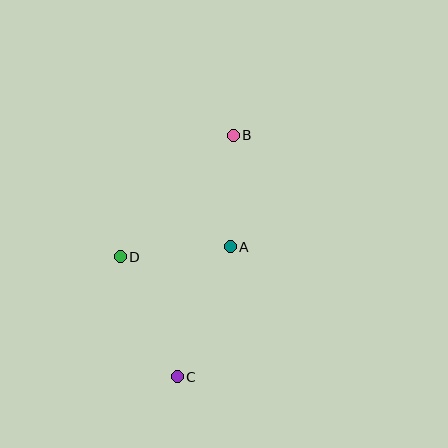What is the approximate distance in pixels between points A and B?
The distance between A and B is approximately 111 pixels.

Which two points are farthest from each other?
Points B and C are farthest from each other.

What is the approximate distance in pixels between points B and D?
The distance between B and D is approximately 166 pixels.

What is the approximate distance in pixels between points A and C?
The distance between A and C is approximately 141 pixels.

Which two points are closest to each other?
Points A and D are closest to each other.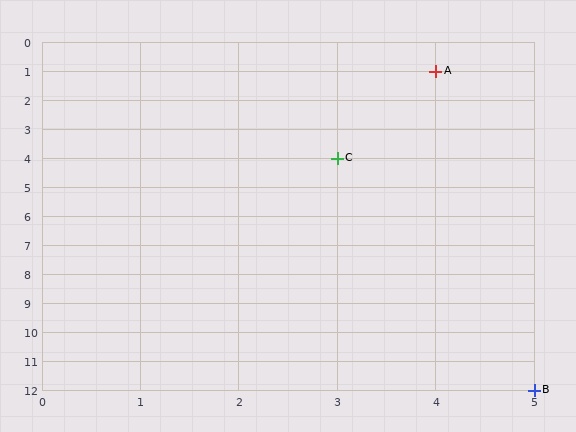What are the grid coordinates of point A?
Point A is at grid coordinates (4, 1).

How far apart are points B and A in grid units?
Points B and A are 1 column and 11 rows apart (about 11.0 grid units diagonally).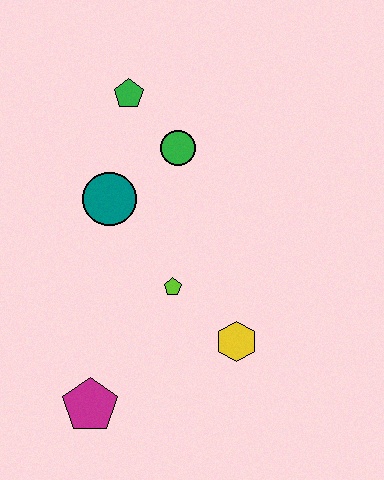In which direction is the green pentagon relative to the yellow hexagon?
The green pentagon is above the yellow hexagon.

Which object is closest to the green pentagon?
The green circle is closest to the green pentagon.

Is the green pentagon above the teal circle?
Yes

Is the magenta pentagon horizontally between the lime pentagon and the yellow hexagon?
No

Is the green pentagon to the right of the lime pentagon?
No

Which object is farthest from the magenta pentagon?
The green pentagon is farthest from the magenta pentagon.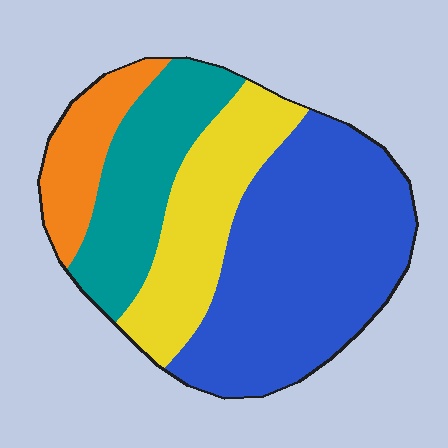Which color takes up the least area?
Orange, at roughly 10%.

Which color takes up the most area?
Blue, at roughly 45%.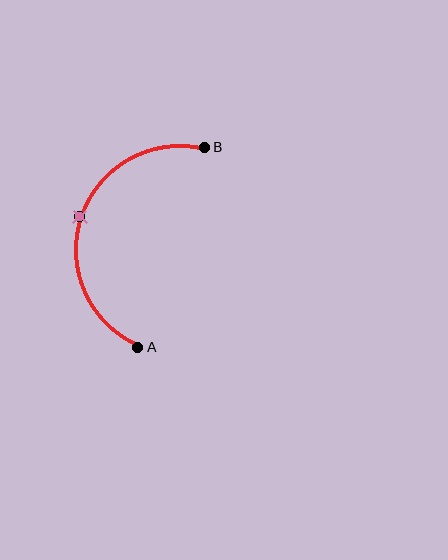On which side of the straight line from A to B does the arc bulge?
The arc bulges to the left of the straight line connecting A and B.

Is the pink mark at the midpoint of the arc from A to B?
Yes. The pink mark lies on the arc at equal arc-length from both A and B — it is the arc midpoint.